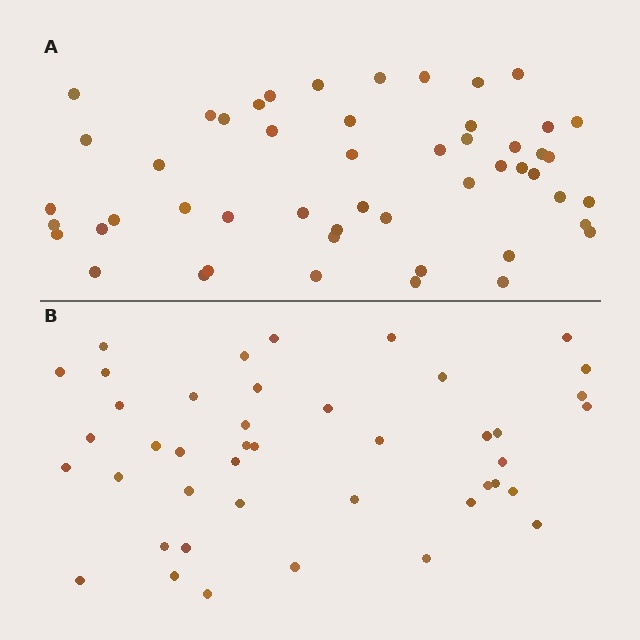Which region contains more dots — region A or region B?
Region A (the top region) has more dots.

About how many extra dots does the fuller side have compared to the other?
Region A has roughly 8 or so more dots than region B.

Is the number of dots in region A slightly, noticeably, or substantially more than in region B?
Region A has only slightly more — the two regions are fairly close. The ratio is roughly 1.2 to 1.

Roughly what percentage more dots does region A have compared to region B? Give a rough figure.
About 20% more.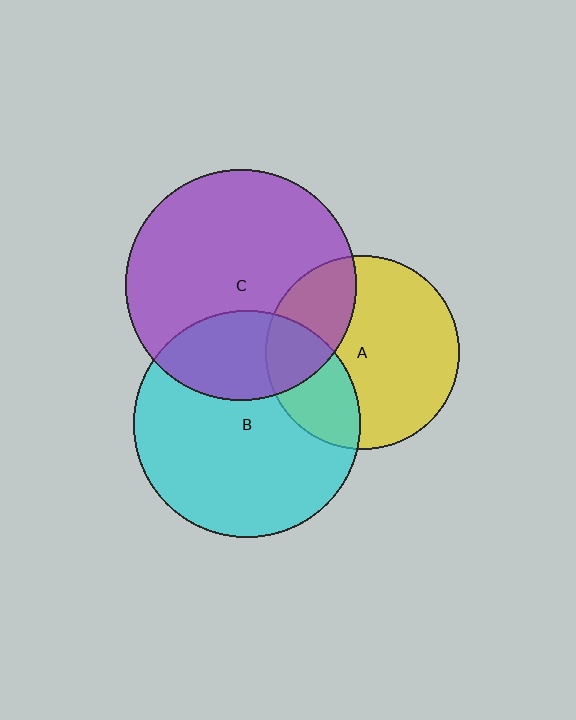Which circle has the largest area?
Circle C (purple).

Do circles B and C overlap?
Yes.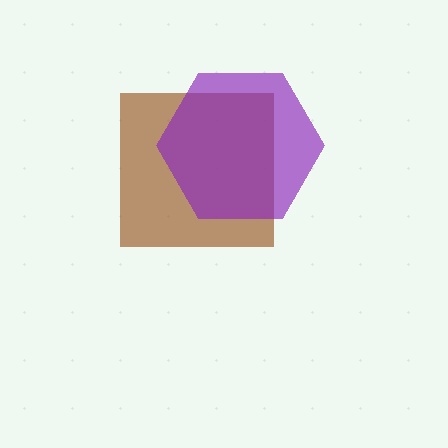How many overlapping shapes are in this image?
There are 2 overlapping shapes in the image.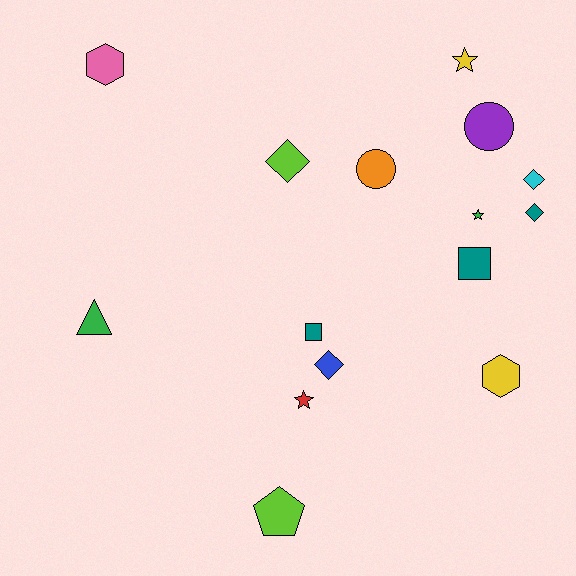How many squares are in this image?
There are 2 squares.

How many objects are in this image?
There are 15 objects.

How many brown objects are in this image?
There are no brown objects.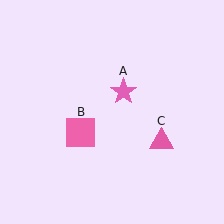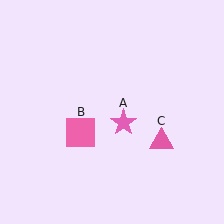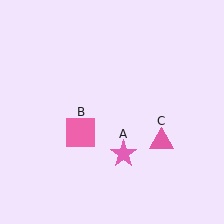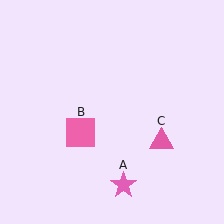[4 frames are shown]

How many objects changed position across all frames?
1 object changed position: pink star (object A).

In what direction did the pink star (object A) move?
The pink star (object A) moved down.